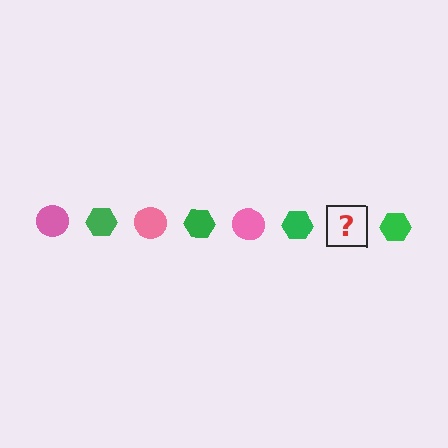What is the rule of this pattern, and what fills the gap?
The rule is that the pattern alternates between pink circle and green hexagon. The gap should be filled with a pink circle.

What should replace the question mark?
The question mark should be replaced with a pink circle.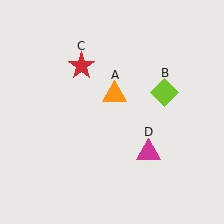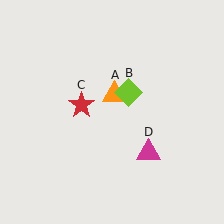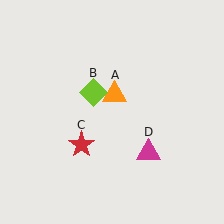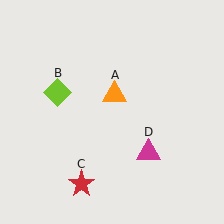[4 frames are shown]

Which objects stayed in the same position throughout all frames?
Orange triangle (object A) and magenta triangle (object D) remained stationary.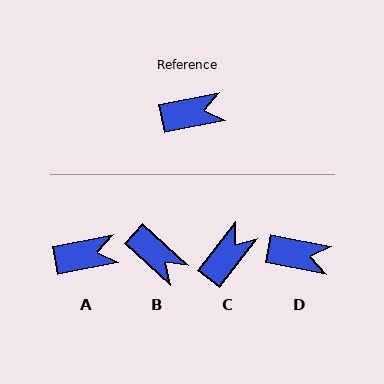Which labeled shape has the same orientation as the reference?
A.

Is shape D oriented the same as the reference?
No, it is off by about 22 degrees.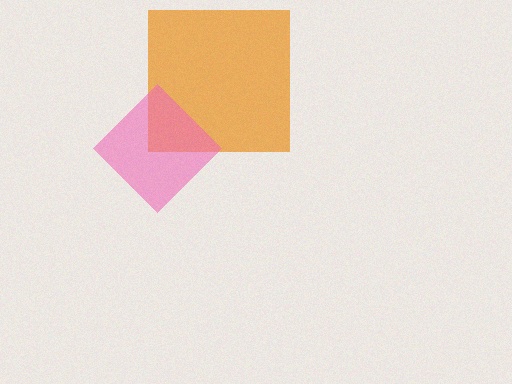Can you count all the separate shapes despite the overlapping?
Yes, there are 2 separate shapes.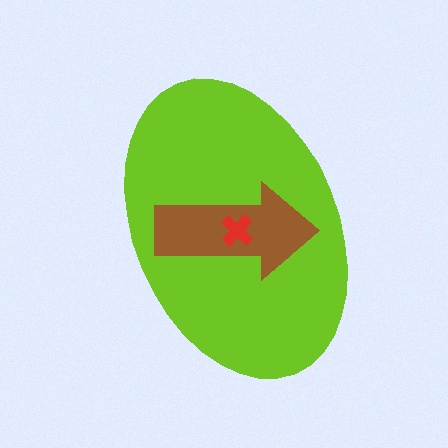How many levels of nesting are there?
3.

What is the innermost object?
The red cross.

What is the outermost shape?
The lime ellipse.